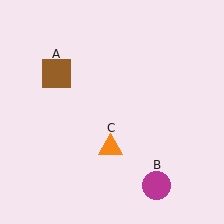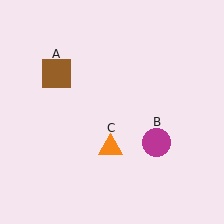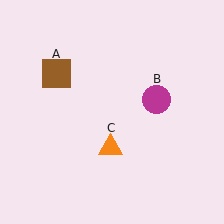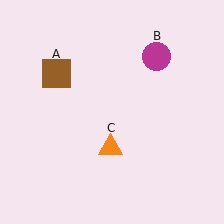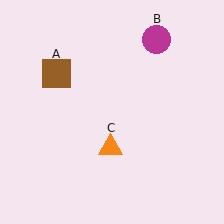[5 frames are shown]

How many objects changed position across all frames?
1 object changed position: magenta circle (object B).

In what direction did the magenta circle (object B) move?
The magenta circle (object B) moved up.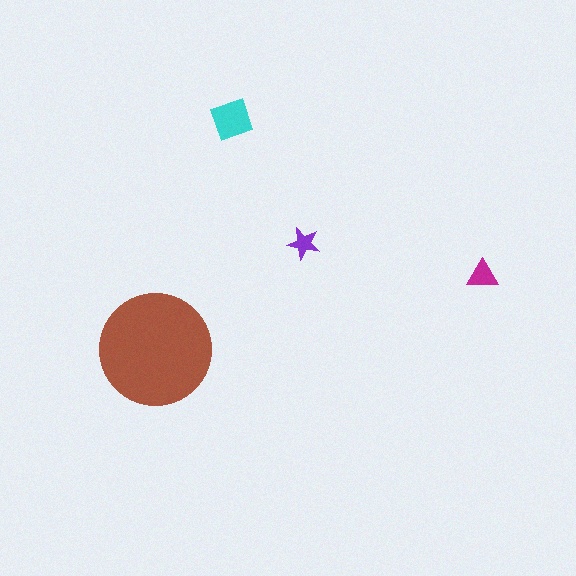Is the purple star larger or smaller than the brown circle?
Smaller.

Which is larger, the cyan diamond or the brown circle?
The brown circle.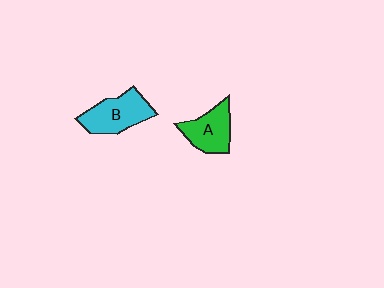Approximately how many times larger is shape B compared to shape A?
Approximately 1.2 times.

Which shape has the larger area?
Shape B (cyan).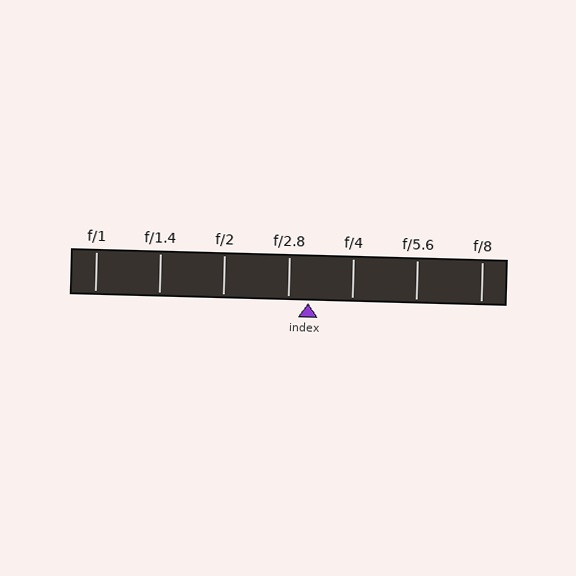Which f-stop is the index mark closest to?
The index mark is closest to f/2.8.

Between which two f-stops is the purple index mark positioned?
The index mark is between f/2.8 and f/4.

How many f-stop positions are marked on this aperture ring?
There are 7 f-stop positions marked.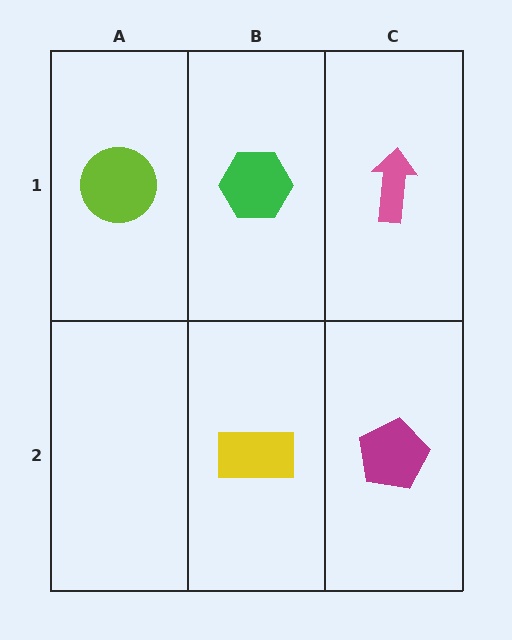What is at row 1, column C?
A pink arrow.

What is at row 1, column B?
A green hexagon.